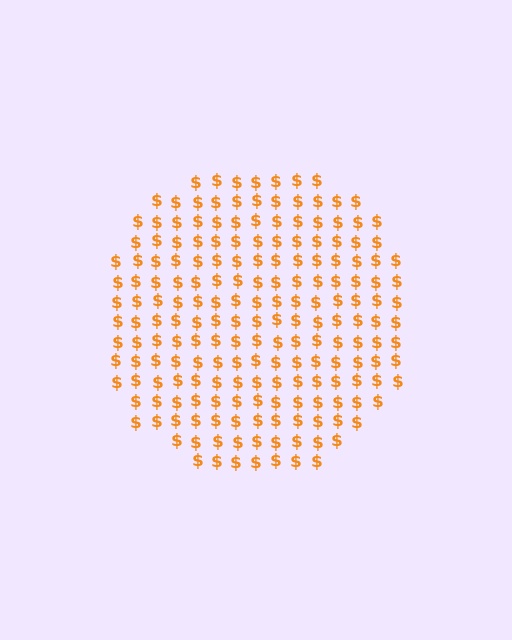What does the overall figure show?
The overall figure shows a circle.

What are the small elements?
The small elements are dollar signs.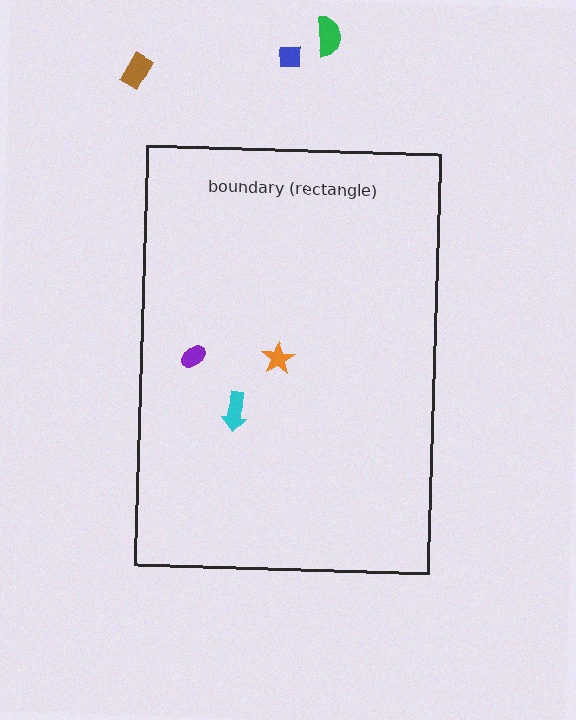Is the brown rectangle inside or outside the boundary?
Outside.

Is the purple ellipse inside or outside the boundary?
Inside.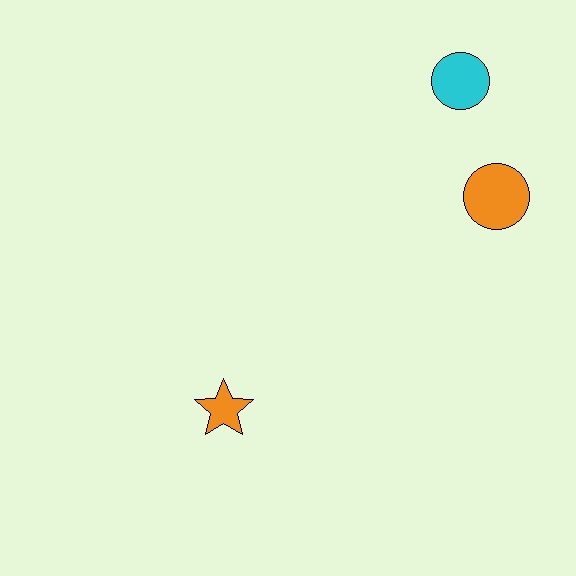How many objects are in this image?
There are 3 objects.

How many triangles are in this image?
There are no triangles.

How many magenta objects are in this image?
There are no magenta objects.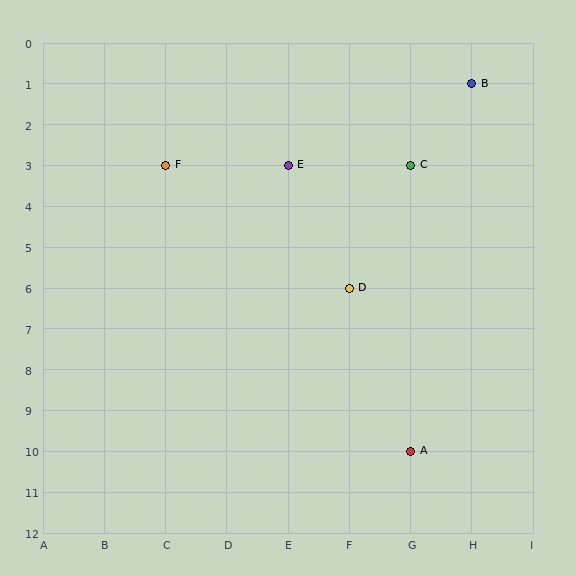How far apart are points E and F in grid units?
Points E and F are 2 columns apart.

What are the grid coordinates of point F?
Point F is at grid coordinates (C, 3).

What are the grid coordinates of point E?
Point E is at grid coordinates (E, 3).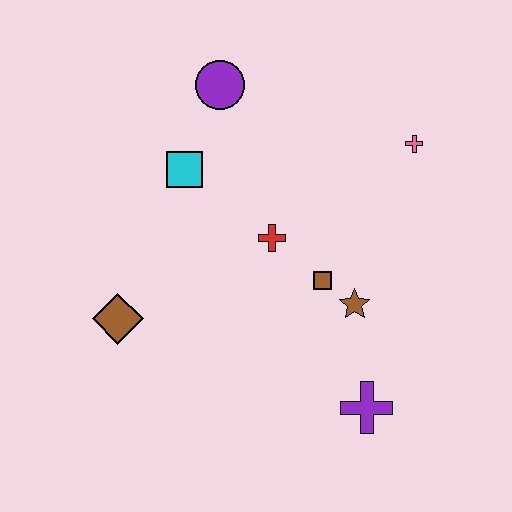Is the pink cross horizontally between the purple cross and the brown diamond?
No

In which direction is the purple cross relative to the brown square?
The purple cross is below the brown square.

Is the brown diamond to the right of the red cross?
No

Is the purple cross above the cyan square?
No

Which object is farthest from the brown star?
The purple circle is farthest from the brown star.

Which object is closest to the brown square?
The brown star is closest to the brown square.